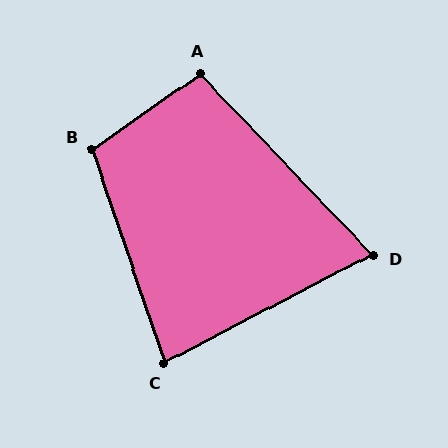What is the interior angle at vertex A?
Approximately 99 degrees (obtuse).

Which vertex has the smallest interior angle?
D, at approximately 74 degrees.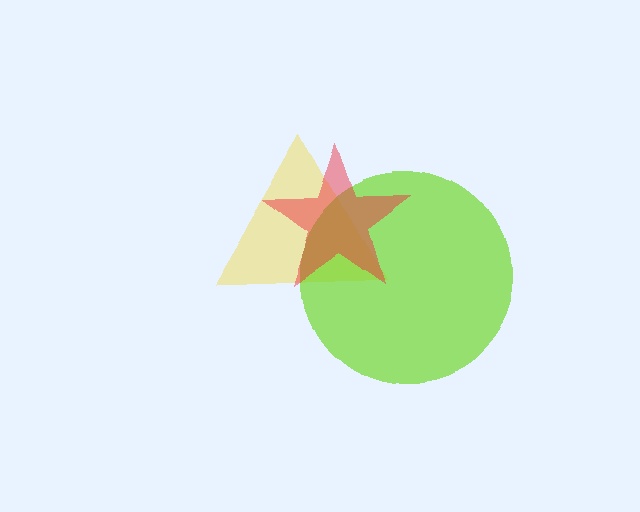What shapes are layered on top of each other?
The layered shapes are: a yellow triangle, a lime circle, a red star.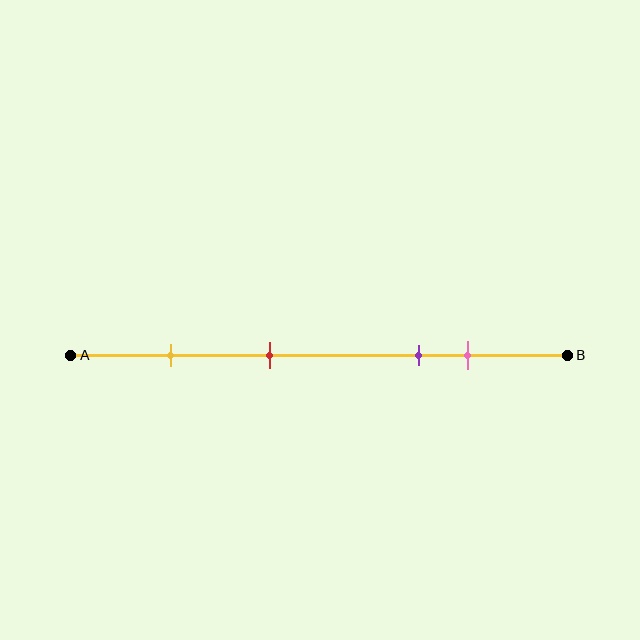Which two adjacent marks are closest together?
The purple and pink marks are the closest adjacent pair.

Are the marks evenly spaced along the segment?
No, the marks are not evenly spaced.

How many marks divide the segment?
There are 4 marks dividing the segment.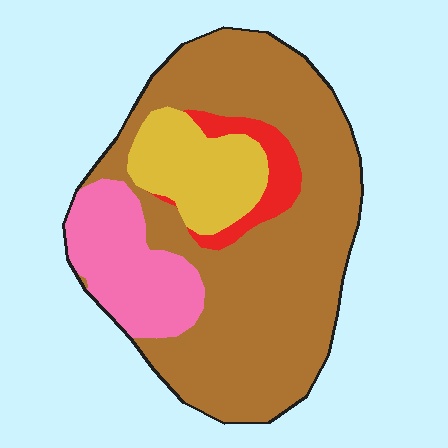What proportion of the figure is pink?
Pink covers 17% of the figure.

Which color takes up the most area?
Brown, at roughly 65%.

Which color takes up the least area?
Red, at roughly 5%.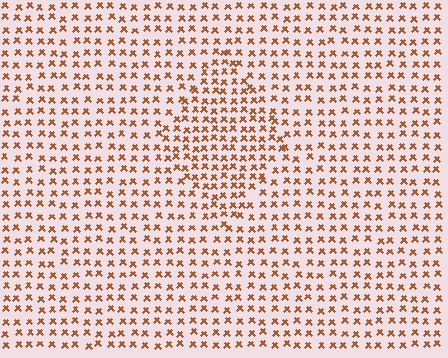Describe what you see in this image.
The image contains small brown elements arranged at two different densities. A diamond-shaped region is visible where the elements are more densely packed than the surrounding area.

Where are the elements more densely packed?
The elements are more densely packed inside the diamond boundary.